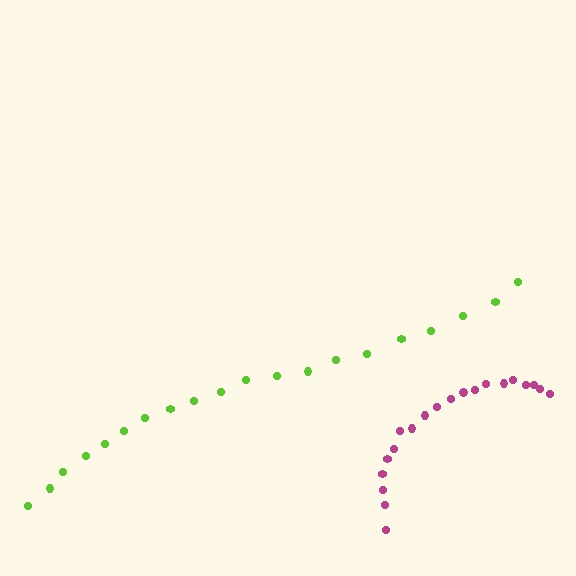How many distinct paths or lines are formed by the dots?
There are 2 distinct paths.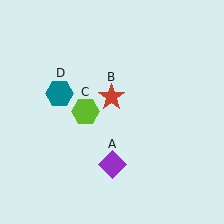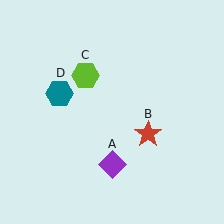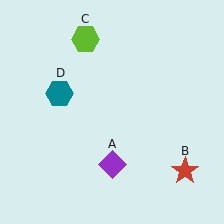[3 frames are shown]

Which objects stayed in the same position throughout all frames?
Purple diamond (object A) and teal hexagon (object D) remained stationary.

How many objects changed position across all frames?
2 objects changed position: red star (object B), lime hexagon (object C).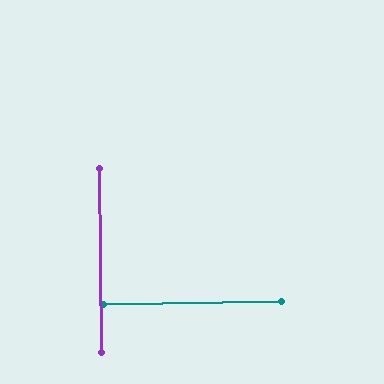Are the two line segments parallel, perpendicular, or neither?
Perpendicular — they meet at approximately 90°.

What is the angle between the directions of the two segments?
Approximately 90 degrees.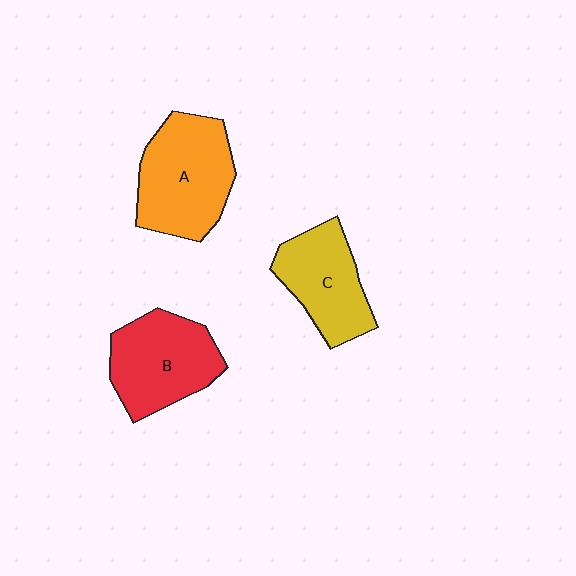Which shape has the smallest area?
Shape C (yellow).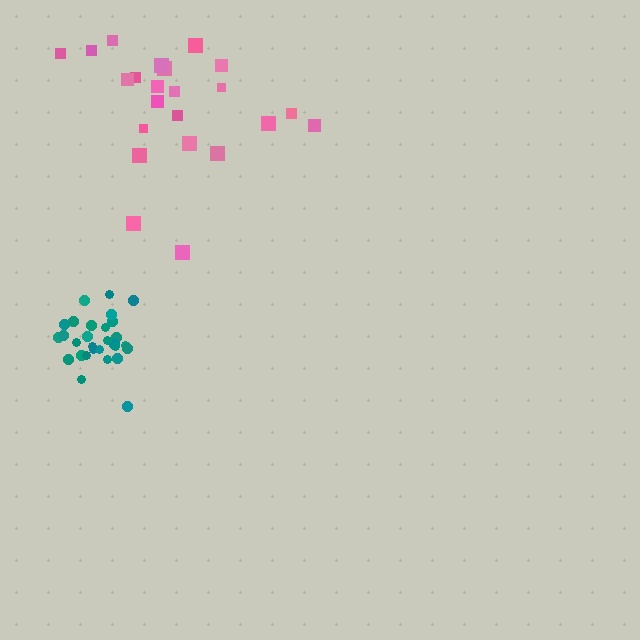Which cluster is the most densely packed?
Teal.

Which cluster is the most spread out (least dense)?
Pink.